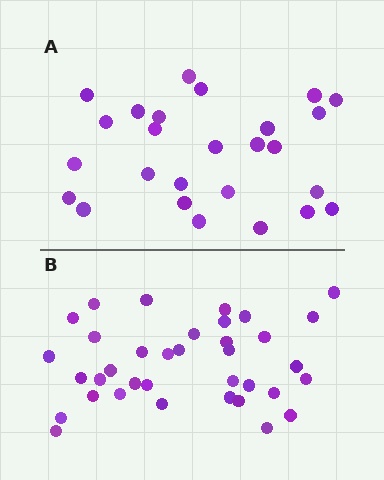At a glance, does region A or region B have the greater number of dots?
Region B (the bottom region) has more dots.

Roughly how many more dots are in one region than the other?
Region B has roughly 10 or so more dots than region A.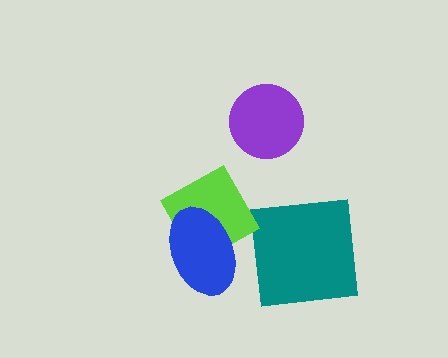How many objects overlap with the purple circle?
0 objects overlap with the purple circle.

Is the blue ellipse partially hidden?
No, no other shape covers it.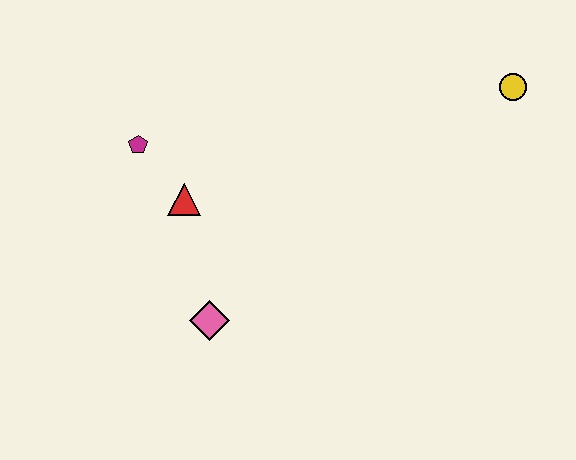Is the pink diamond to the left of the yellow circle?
Yes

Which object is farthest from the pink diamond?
The yellow circle is farthest from the pink diamond.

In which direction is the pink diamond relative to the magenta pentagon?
The pink diamond is below the magenta pentagon.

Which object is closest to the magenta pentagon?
The red triangle is closest to the magenta pentagon.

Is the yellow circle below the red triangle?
No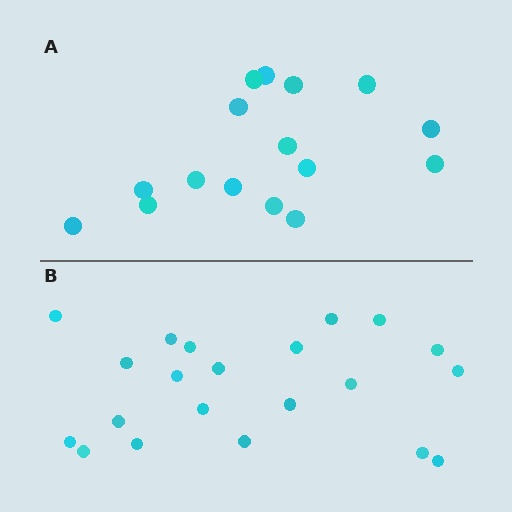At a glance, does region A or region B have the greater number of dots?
Region B (the bottom region) has more dots.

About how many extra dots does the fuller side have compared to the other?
Region B has about 5 more dots than region A.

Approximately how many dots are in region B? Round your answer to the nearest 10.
About 20 dots. (The exact count is 21, which rounds to 20.)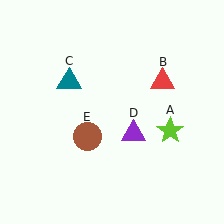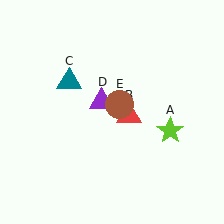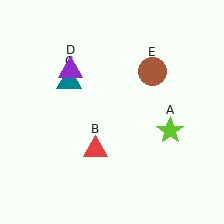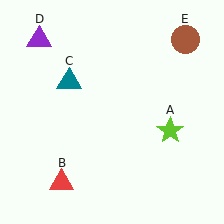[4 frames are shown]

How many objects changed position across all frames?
3 objects changed position: red triangle (object B), purple triangle (object D), brown circle (object E).